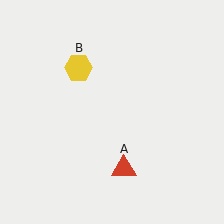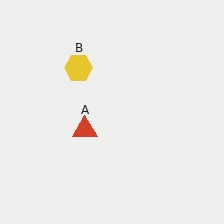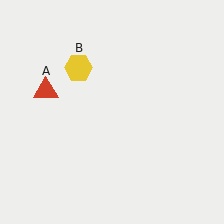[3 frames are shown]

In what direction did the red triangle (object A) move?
The red triangle (object A) moved up and to the left.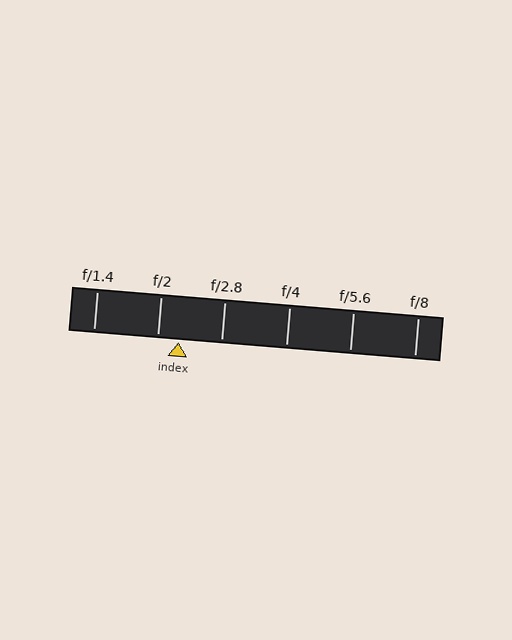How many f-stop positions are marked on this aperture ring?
There are 6 f-stop positions marked.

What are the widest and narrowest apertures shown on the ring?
The widest aperture shown is f/1.4 and the narrowest is f/8.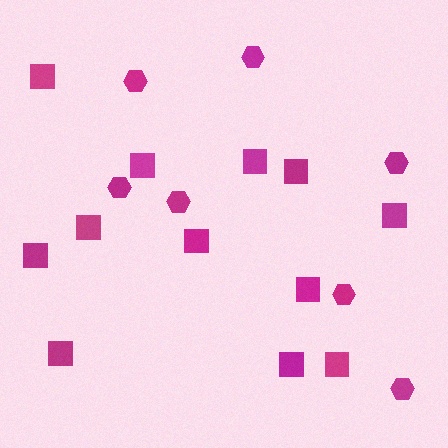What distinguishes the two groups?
There are 2 groups: one group of hexagons (7) and one group of squares (12).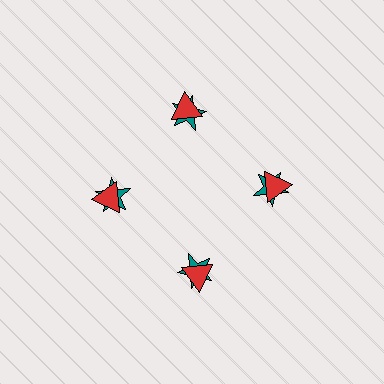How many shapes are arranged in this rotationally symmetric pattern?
There are 8 shapes, arranged in 4 groups of 2.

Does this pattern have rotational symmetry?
Yes, this pattern has 4-fold rotational symmetry. It looks the same after rotating 90 degrees around the center.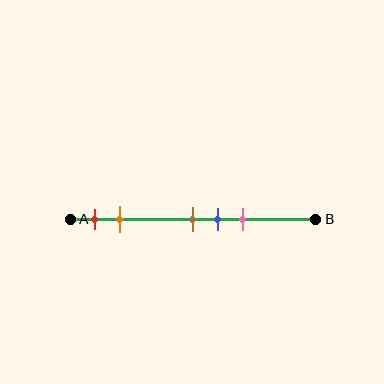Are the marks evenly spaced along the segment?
No, the marks are not evenly spaced.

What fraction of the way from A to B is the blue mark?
The blue mark is approximately 60% (0.6) of the way from A to B.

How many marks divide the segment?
There are 5 marks dividing the segment.